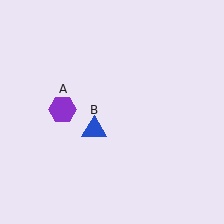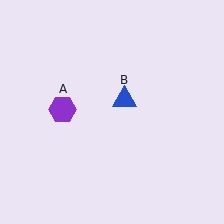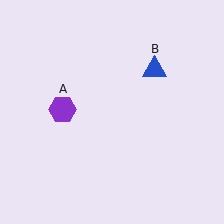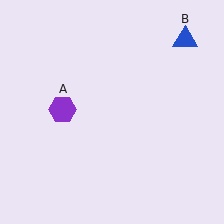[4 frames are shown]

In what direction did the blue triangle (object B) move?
The blue triangle (object B) moved up and to the right.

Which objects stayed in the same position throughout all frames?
Purple hexagon (object A) remained stationary.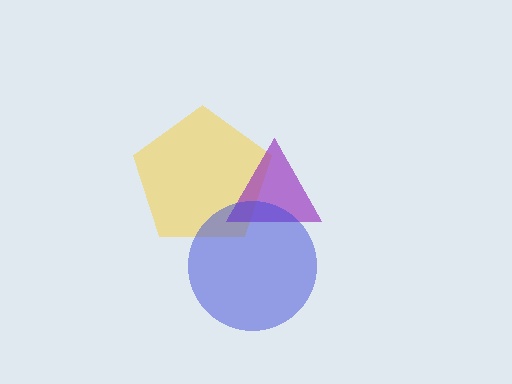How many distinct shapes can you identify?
There are 3 distinct shapes: a yellow pentagon, a purple triangle, a blue circle.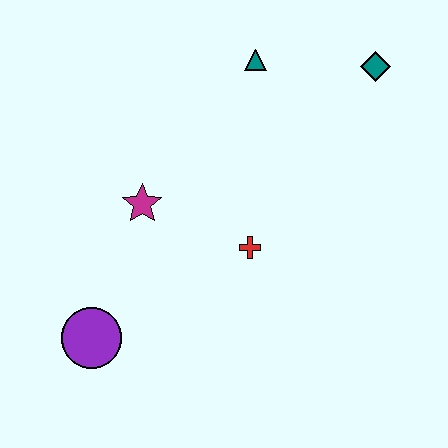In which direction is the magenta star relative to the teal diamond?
The magenta star is to the left of the teal diamond.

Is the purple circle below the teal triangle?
Yes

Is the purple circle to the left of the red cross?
Yes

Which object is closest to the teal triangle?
The teal diamond is closest to the teal triangle.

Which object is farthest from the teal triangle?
The purple circle is farthest from the teal triangle.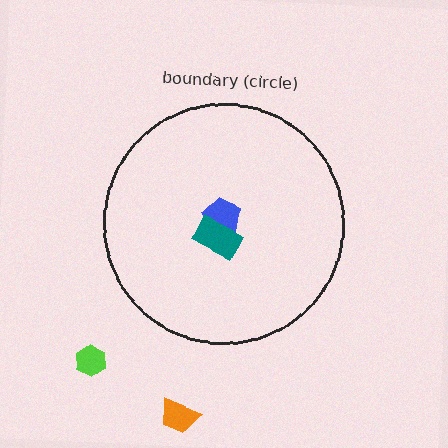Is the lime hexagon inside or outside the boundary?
Outside.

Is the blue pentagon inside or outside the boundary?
Inside.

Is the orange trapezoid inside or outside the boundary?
Outside.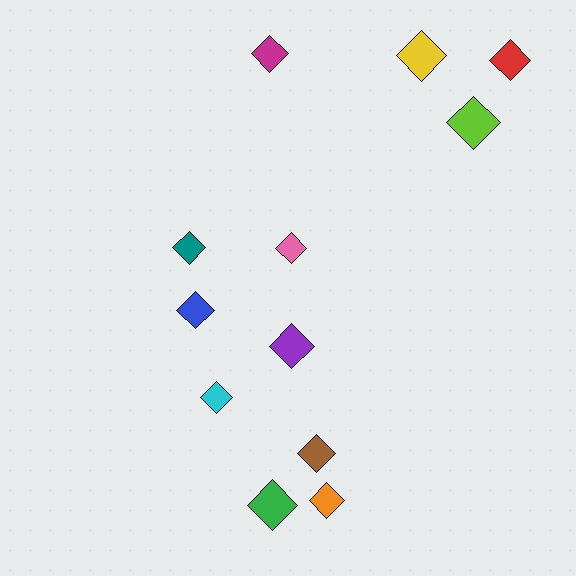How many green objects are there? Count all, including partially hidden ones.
There is 1 green object.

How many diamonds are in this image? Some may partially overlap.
There are 12 diamonds.